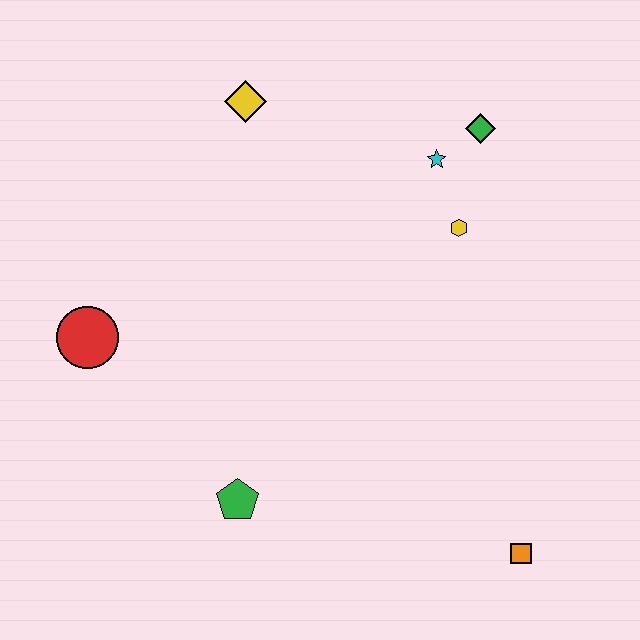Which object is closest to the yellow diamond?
The cyan star is closest to the yellow diamond.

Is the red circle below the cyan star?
Yes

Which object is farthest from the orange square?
The yellow diamond is farthest from the orange square.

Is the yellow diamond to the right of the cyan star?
No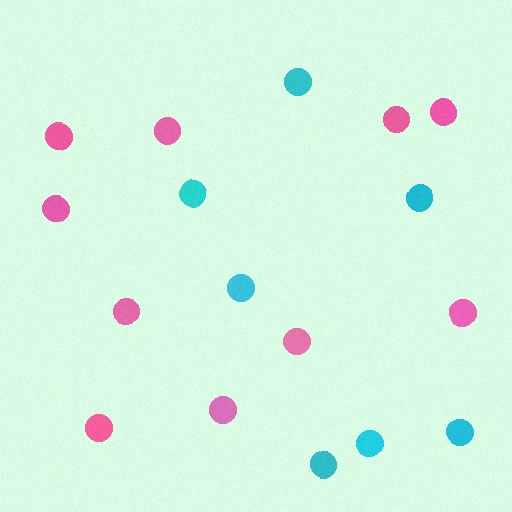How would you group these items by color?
There are 2 groups: one group of cyan circles (7) and one group of pink circles (10).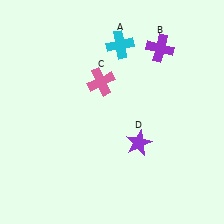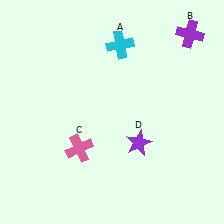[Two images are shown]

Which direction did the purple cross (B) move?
The purple cross (B) moved right.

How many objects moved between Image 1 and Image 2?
2 objects moved between the two images.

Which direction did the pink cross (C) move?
The pink cross (C) moved down.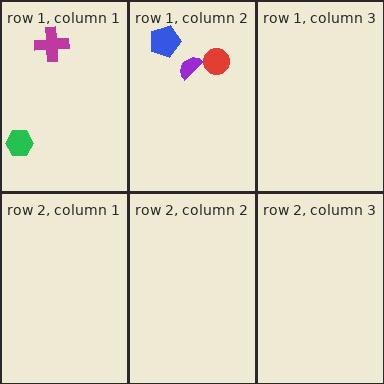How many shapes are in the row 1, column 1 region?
2.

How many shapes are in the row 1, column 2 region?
3.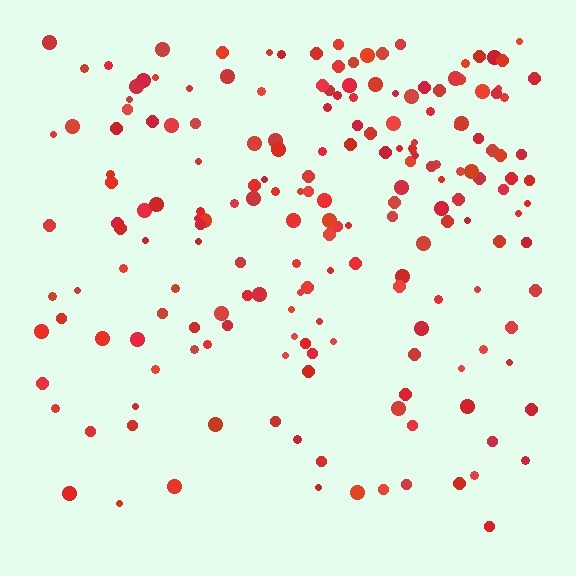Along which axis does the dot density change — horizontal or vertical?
Vertical.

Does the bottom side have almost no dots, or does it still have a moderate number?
Still a moderate number, just noticeably fewer than the top.